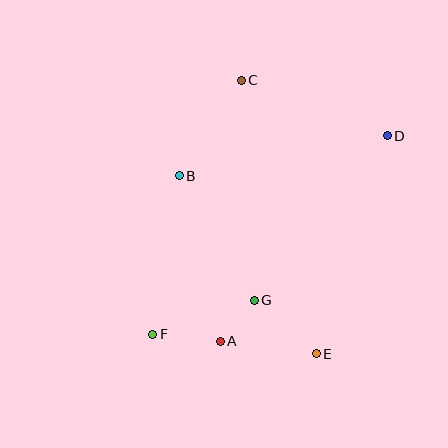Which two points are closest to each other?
Points A and G are closest to each other.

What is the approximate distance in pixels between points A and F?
The distance between A and F is approximately 68 pixels.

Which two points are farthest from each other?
Points D and F are farthest from each other.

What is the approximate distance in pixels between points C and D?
The distance between C and D is approximately 156 pixels.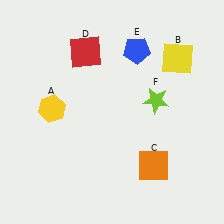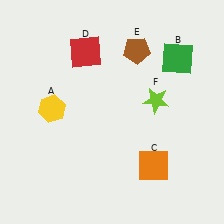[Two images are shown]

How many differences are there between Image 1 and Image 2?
There are 2 differences between the two images.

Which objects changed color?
B changed from yellow to green. E changed from blue to brown.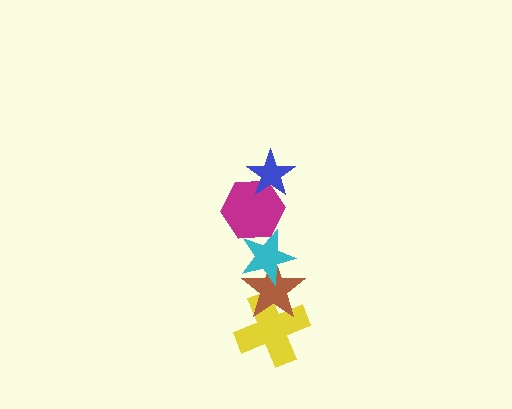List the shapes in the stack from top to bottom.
From top to bottom: the blue star, the magenta hexagon, the cyan star, the brown star, the yellow cross.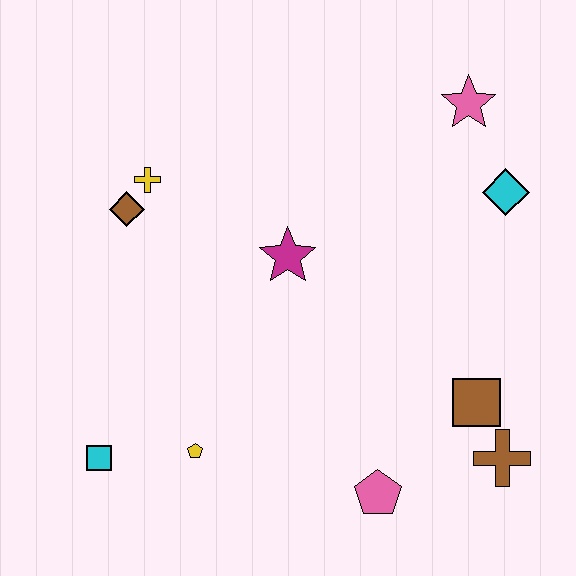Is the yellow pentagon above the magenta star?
No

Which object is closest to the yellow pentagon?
The cyan square is closest to the yellow pentagon.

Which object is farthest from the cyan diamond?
The cyan square is farthest from the cyan diamond.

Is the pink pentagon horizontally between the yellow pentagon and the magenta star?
No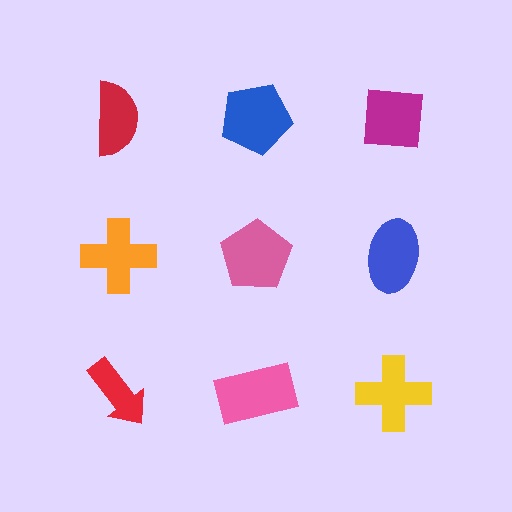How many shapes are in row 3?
3 shapes.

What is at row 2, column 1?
An orange cross.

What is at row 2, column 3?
A blue ellipse.